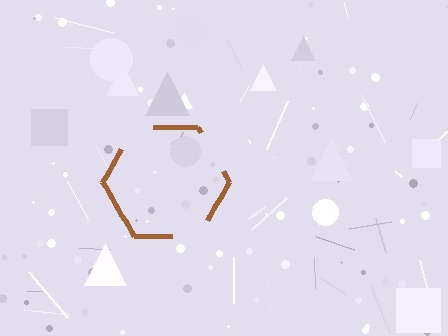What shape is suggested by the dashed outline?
The dashed outline suggests a hexagon.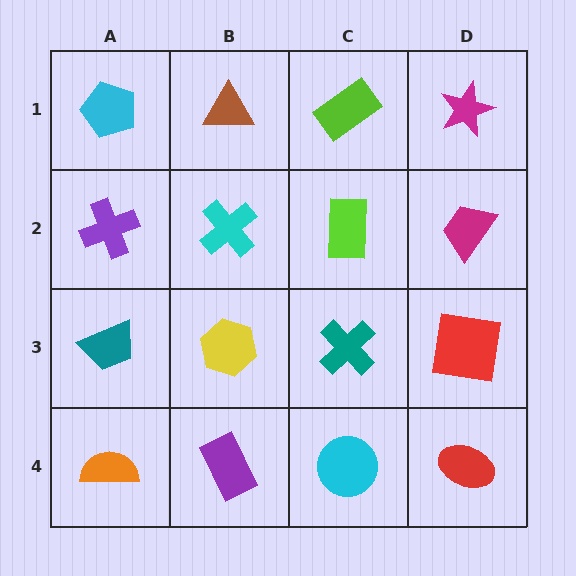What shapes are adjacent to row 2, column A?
A cyan pentagon (row 1, column A), a teal trapezoid (row 3, column A), a cyan cross (row 2, column B).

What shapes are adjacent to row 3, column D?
A magenta trapezoid (row 2, column D), a red ellipse (row 4, column D), a teal cross (row 3, column C).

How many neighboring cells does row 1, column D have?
2.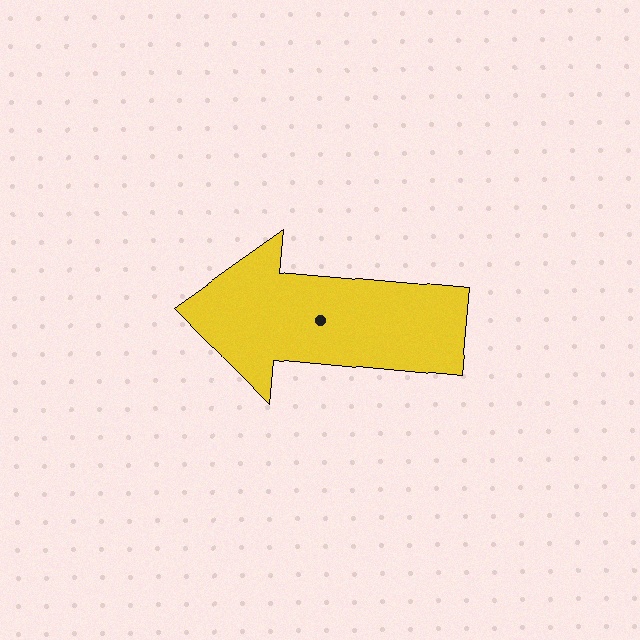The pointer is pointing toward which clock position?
Roughly 9 o'clock.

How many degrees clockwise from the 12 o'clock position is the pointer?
Approximately 275 degrees.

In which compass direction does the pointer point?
West.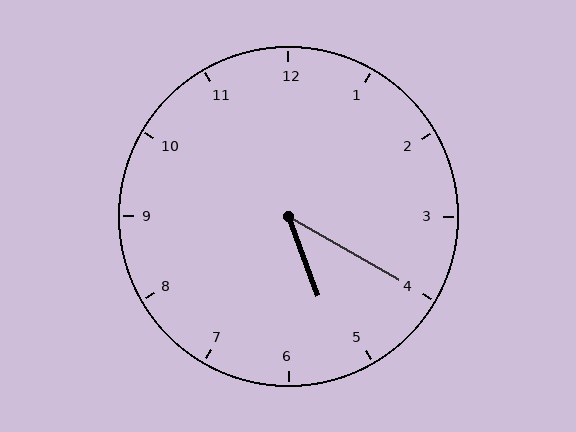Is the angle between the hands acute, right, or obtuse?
It is acute.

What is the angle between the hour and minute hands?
Approximately 40 degrees.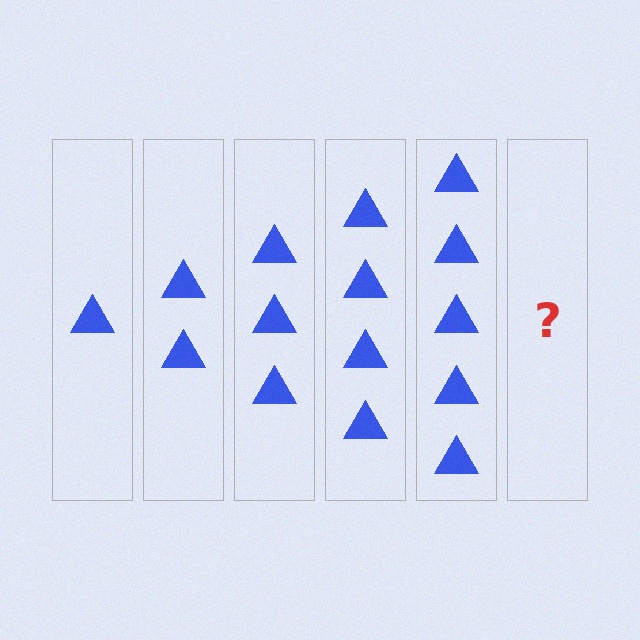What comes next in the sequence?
The next element should be 6 triangles.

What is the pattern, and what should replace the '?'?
The pattern is that each step adds one more triangle. The '?' should be 6 triangles.